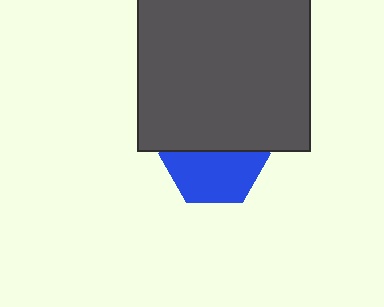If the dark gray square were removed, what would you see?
You would see the complete blue hexagon.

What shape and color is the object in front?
The object in front is a dark gray square.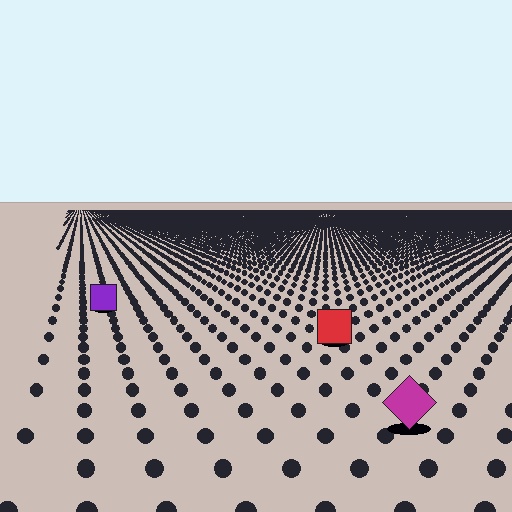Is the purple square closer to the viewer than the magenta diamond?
No. The magenta diamond is closer — you can tell from the texture gradient: the ground texture is coarser near it.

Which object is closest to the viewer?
The magenta diamond is closest. The texture marks near it are larger and more spread out.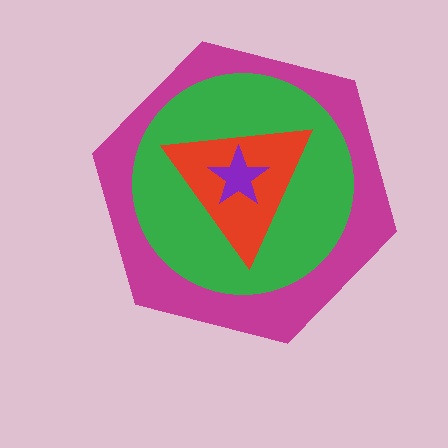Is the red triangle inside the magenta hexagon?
Yes.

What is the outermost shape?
The magenta hexagon.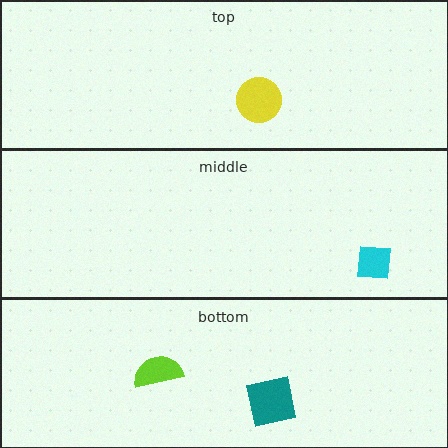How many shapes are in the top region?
1.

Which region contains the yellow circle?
The top region.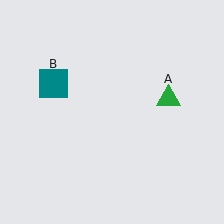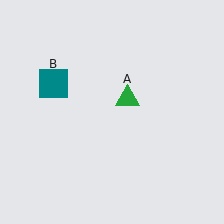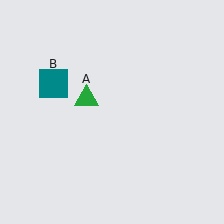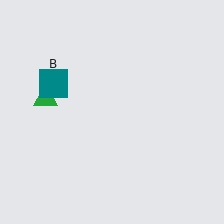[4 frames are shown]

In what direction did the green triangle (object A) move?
The green triangle (object A) moved left.